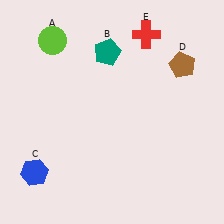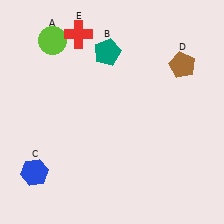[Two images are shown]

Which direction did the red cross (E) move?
The red cross (E) moved left.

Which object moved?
The red cross (E) moved left.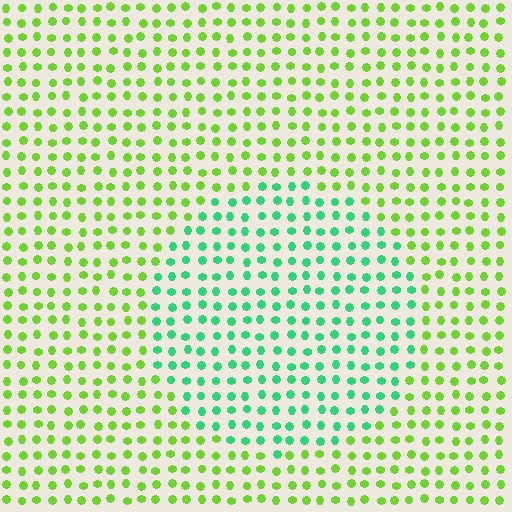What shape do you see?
I see a circle.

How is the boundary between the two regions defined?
The boundary is defined purely by a slight shift in hue (about 49 degrees). Spacing, size, and orientation are identical on both sides.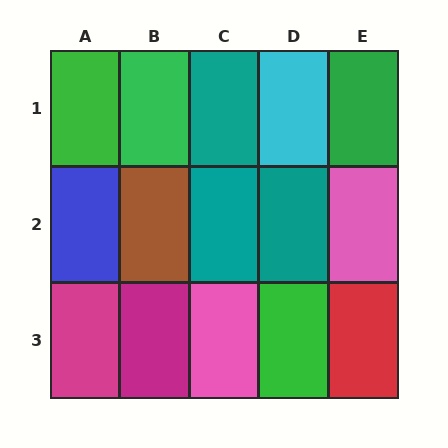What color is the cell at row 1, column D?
Cyan.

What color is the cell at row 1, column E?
Green.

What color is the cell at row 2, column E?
Pink.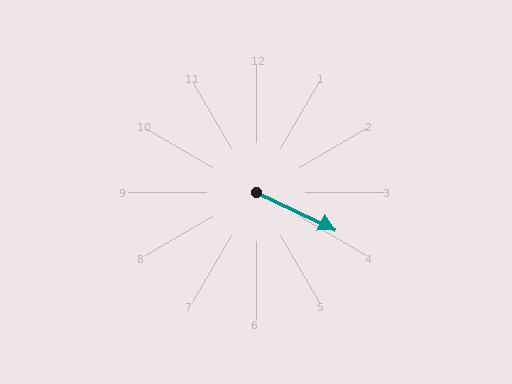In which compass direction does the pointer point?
Southeast.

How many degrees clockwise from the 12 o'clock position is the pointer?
Approximately 115 degrees.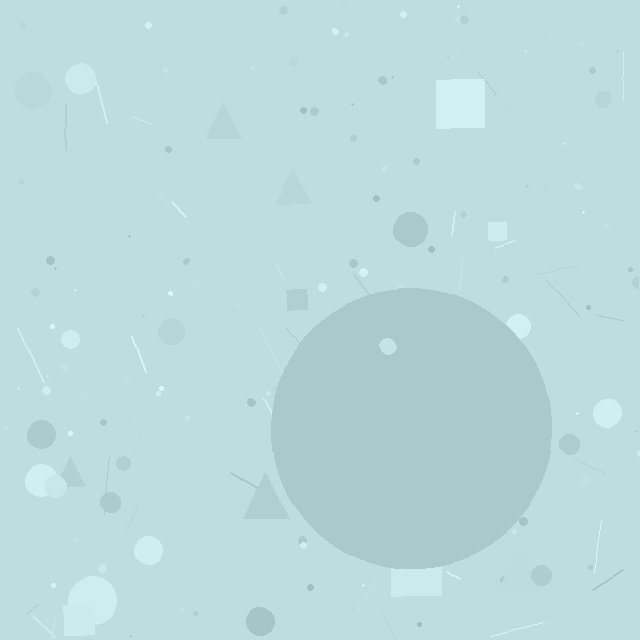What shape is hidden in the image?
A circle is hidden in the image.